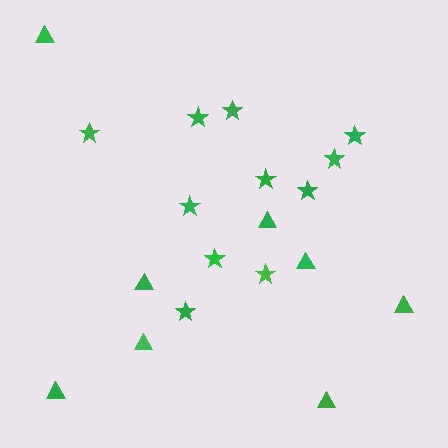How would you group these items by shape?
There are 2 groups: one group of stars (11) and one group of triangles (8).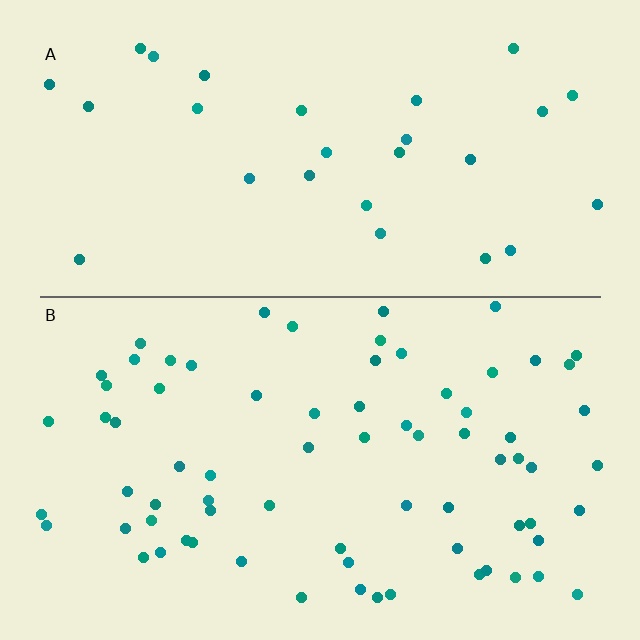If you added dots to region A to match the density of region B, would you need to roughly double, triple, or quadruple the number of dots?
Approximately triple.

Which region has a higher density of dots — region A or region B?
B (the bottom).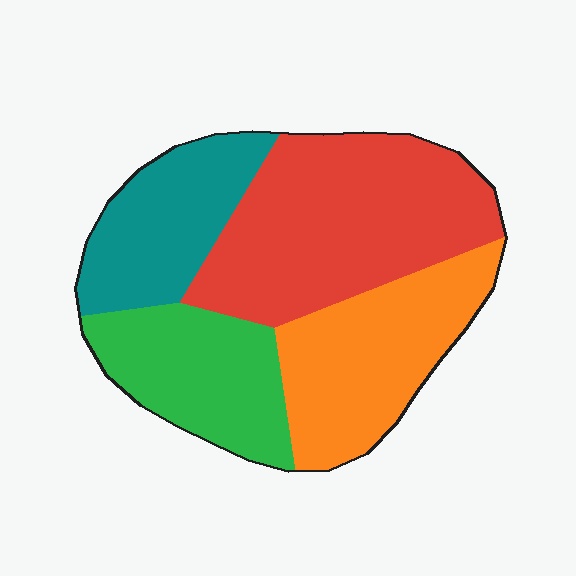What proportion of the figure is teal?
Teal covers about 20% of the figure.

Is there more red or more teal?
Red.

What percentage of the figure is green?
Green covers roughly 20% of the figure.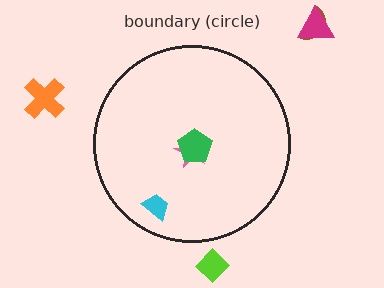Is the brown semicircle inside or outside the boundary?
Outside.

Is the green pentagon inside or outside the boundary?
Inside.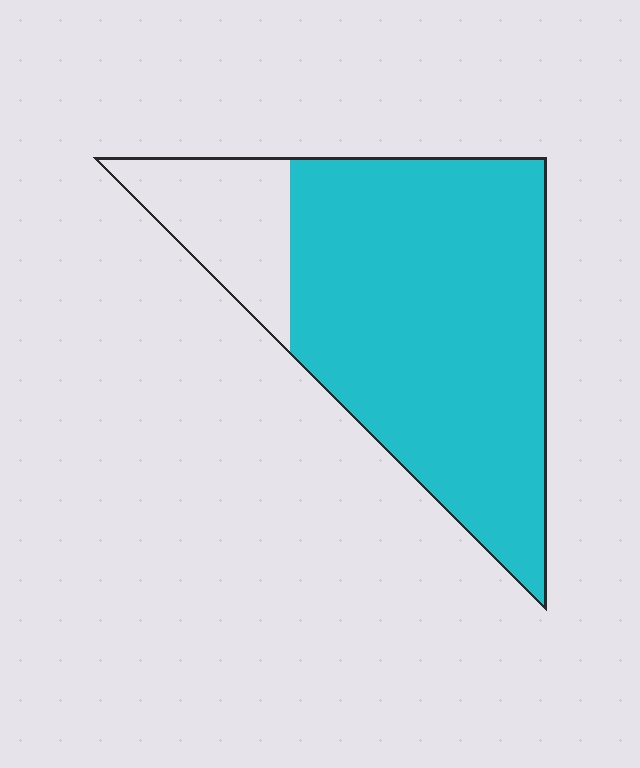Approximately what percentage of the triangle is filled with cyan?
Approximately 80%.